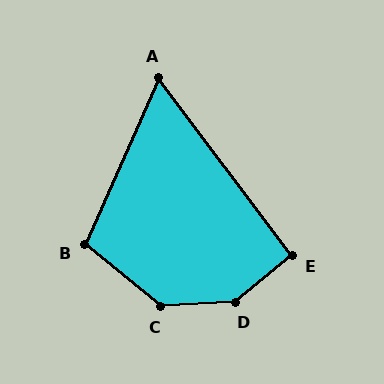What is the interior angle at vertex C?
Approximately 137 degrees (obtuse).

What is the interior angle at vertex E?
Approximately 93 degrees (approximately right).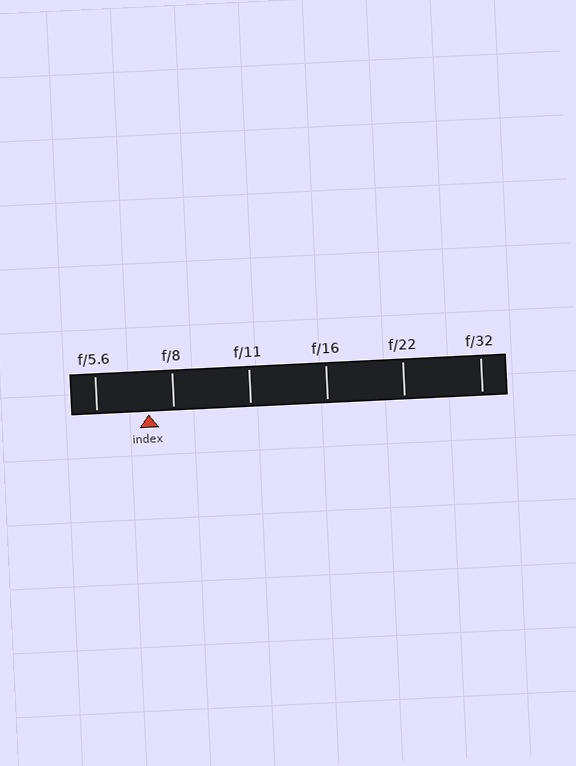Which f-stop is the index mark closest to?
The index mark is closest to f/8.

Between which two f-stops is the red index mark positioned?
The index mark is between f/5.6 and f/8.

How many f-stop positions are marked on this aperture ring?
There are 6 f-stop positions marked.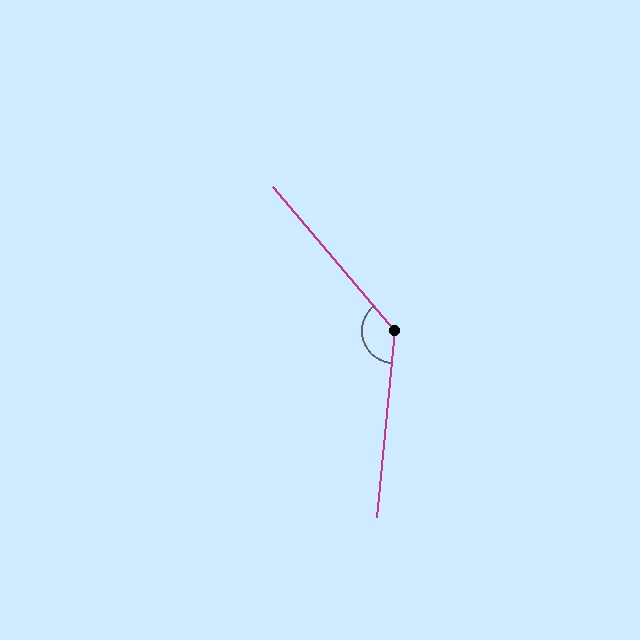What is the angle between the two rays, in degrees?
Approximately 134 degrees.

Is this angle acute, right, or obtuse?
It is obtuse.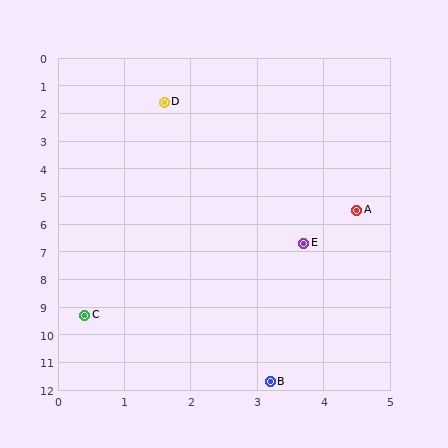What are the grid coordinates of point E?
Point E is at approximately (3.7, 6.7).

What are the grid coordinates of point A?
Point A is at approximately (4.5, 5.5).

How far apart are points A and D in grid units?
Points A and D are about 4.9 grid units apart.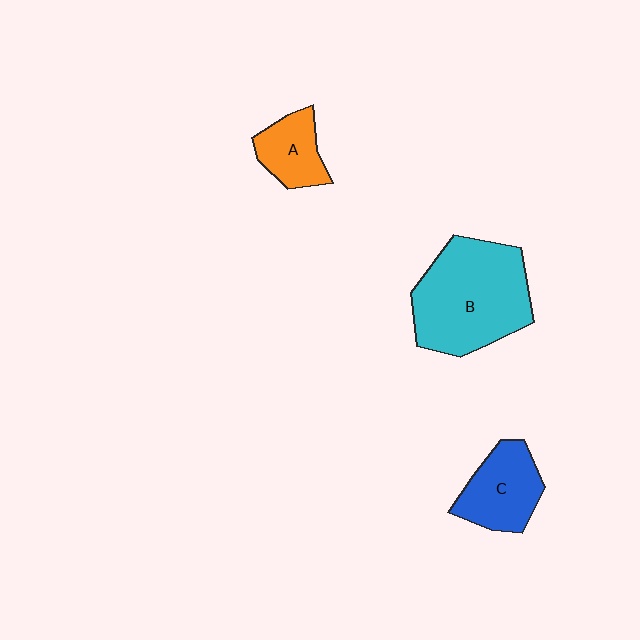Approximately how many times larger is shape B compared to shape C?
Approximately 1.9 times.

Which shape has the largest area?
Shape B (cyan).